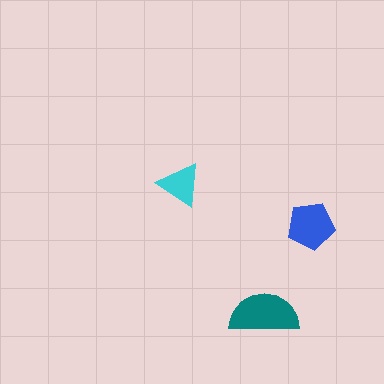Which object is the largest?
The teal semicircle.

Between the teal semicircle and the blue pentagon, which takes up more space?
The teal semicircle.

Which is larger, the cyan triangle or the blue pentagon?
The blue pentagon.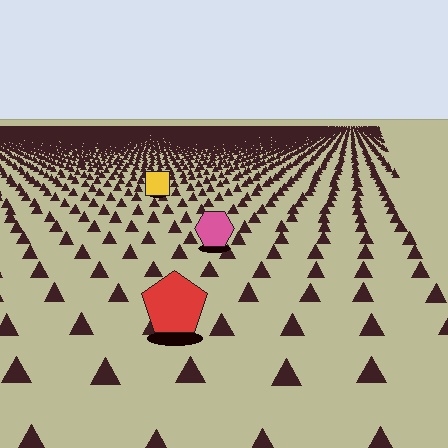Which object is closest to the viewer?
The red pentagon is closest. The texture marks near it are larger and more spread out.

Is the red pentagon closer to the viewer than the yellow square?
Yes. The red pentagon is closer — you can tell from the texture gradient: the ground texture is coarser near it.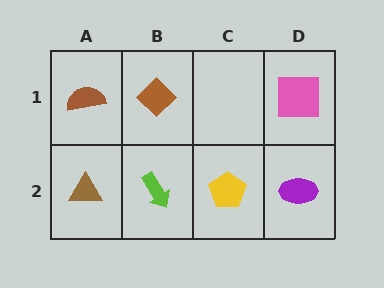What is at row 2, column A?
A brown triangle.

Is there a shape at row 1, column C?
No, that cell is empty.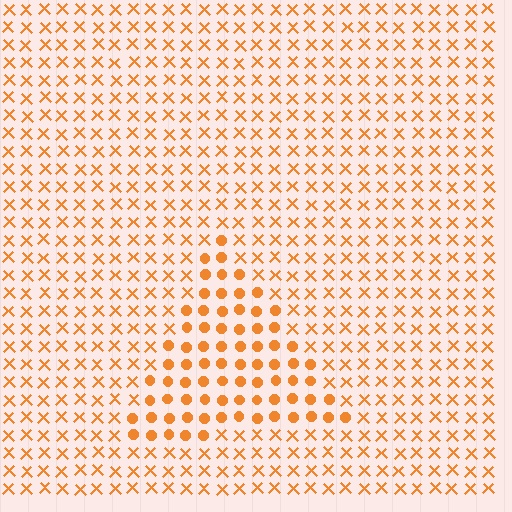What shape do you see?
I see a triangle.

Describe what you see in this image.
The image is filled with small orange elements arranged in a uniform grid. A triangle-shaped region contains circles, while the surrounding area contains X marks. The boundary is defined purely by the change in element shape.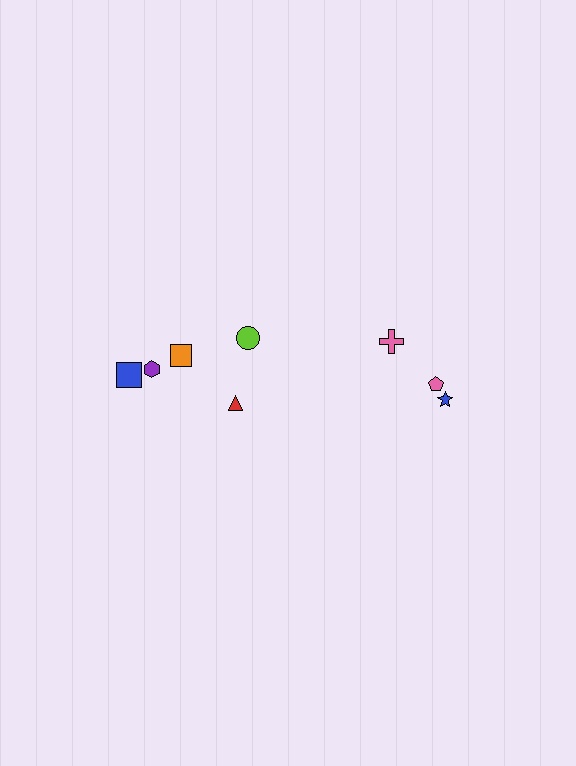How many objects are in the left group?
There are 5 objects.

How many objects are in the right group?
There are 3 objects.